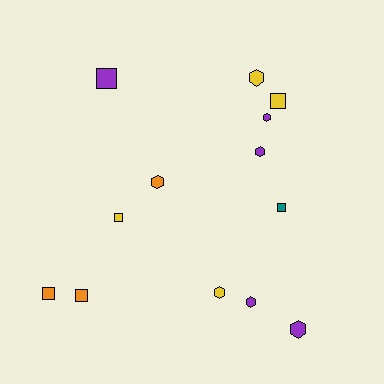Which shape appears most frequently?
Hexagon, with 7 objects.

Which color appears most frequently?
Purple, with 5 objects.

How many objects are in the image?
There are 13 objects.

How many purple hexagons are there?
There are 4 purple hexagons.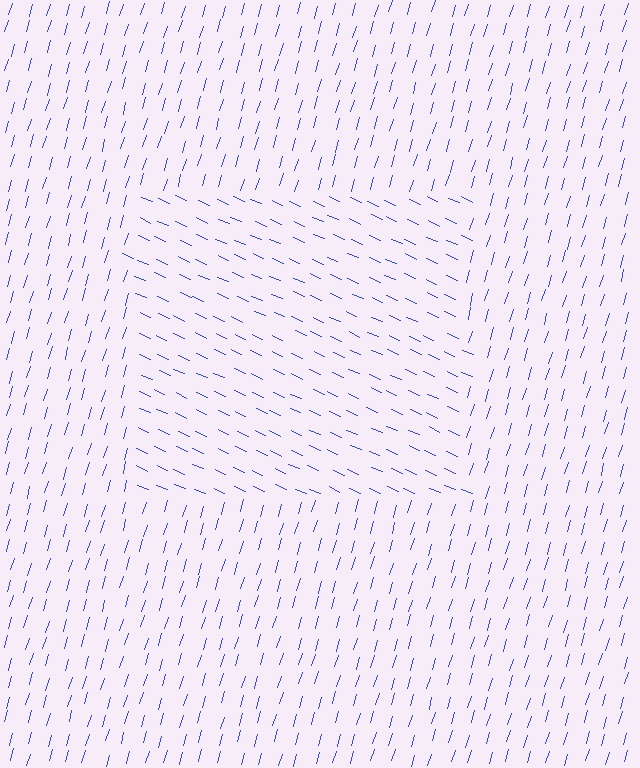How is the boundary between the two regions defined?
The boundary is defined purely by a change in line orientation (approximately 83 degrees difference). All lines are the same color and thickness.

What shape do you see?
I see a rectangle.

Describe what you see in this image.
The image is filled with small blue line segments. A rectangle region in the image has lines oriented differently from the surrounding lines, creating a visible texture boundary.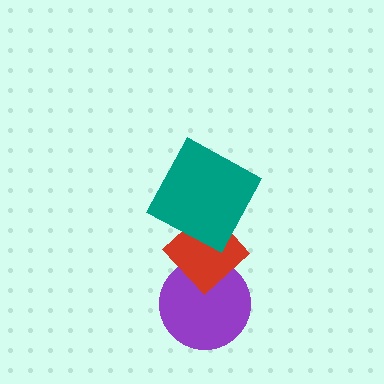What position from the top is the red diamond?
The red diamond is 2nd from the top.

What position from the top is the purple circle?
The purple circle is 3rd from the top.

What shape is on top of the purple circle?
The red diamond is on top of the purple circle.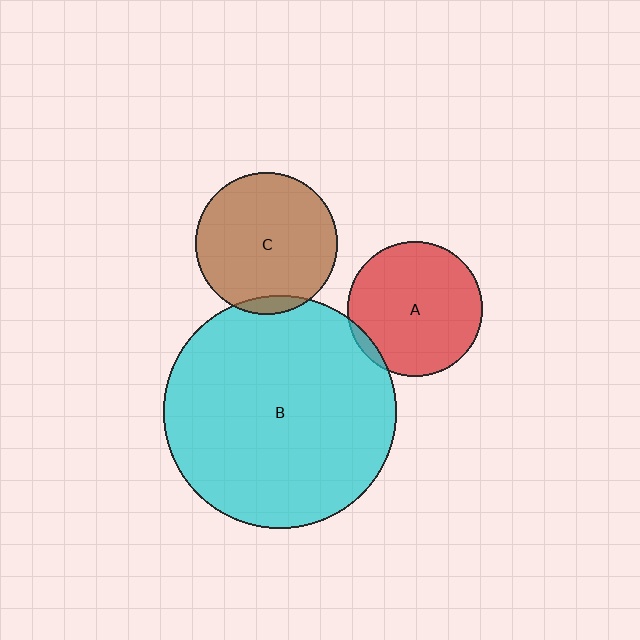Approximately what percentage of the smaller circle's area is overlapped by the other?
Approximately 5%.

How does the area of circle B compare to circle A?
Approximately 3.0 times.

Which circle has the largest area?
Circle B (cyan).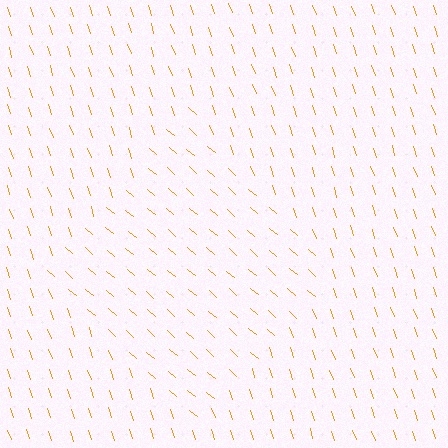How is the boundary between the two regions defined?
The boundary is defined purely by a change in line orientation (approximately 31 degrees difference). All lines are the same color and thickness.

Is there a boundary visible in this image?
Yes, there is a texture boundary formed by a change in line orientation.